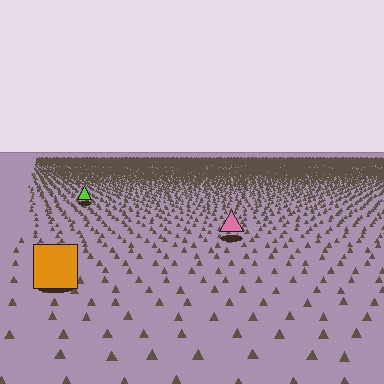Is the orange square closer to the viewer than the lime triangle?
Yes. The orange square is closer — you can tell from the texture gradient: the ground texture is coarser near it.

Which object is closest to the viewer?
The orange square is closest. The texture marks near it are larger and more spread out.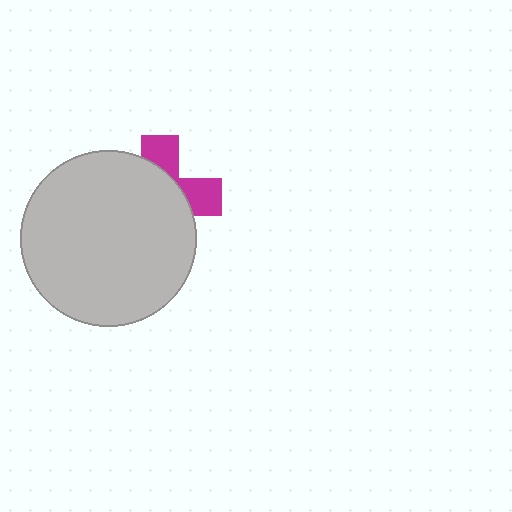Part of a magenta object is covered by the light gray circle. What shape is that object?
It is a cross.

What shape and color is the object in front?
The object in front is a light gray circle.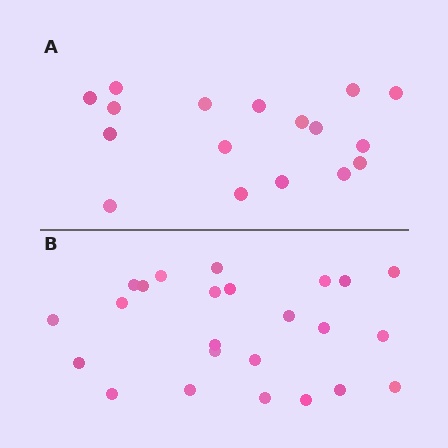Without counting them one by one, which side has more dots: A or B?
Region B (the bottom region) has more dots.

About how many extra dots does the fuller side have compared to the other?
Region B has roughly 8 or so more dots than region A.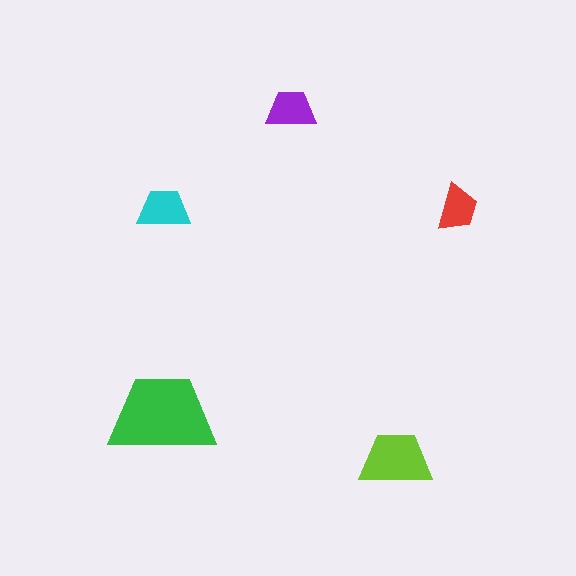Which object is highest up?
The purple trapezoid is topmost.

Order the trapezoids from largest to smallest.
the green one, the lime one, the cyan one, the purple one, the red one.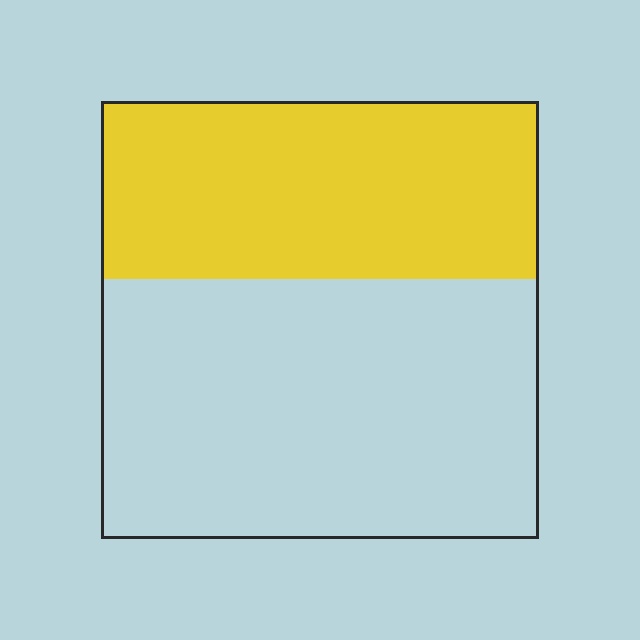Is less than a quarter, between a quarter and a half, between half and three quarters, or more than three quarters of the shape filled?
Between a quarter and a half.